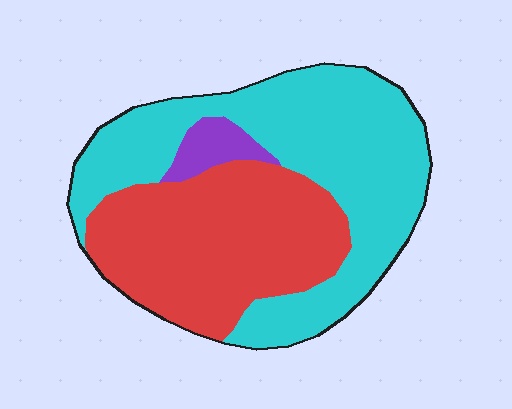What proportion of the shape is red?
Red covers 42% of the shape.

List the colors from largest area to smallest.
From largest to smallest: cyan, red, purple.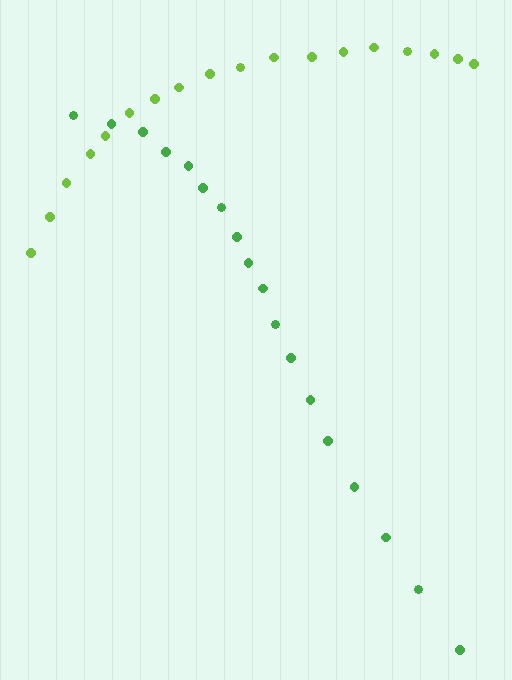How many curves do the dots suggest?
There are 2 distinct paths.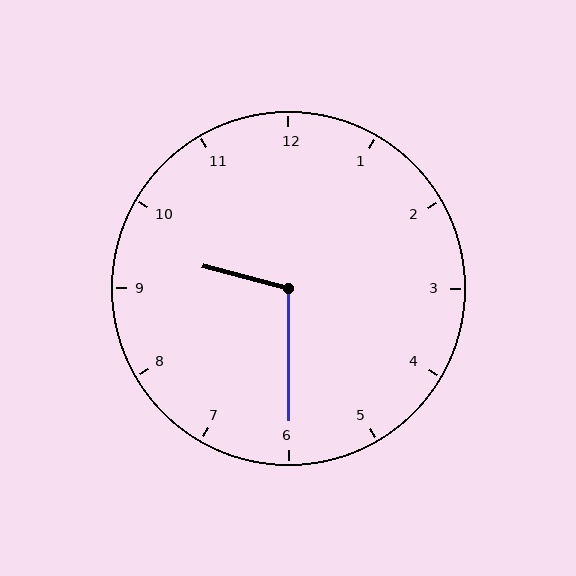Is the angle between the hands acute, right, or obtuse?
It is obtuse.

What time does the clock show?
9:30.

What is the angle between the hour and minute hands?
Approximately 105 degrees.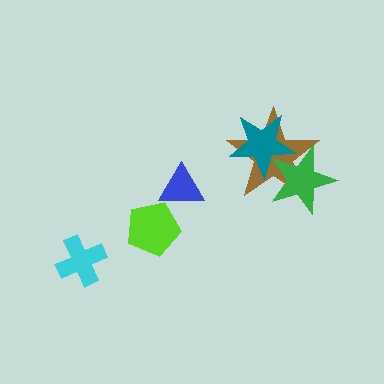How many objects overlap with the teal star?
2 objects overlap with the teal star.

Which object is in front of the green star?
The teal star is in front of the green star.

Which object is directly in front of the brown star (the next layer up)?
The green star is directly in front of the brown star.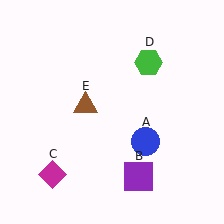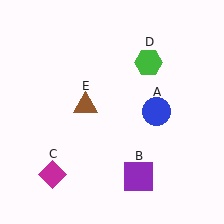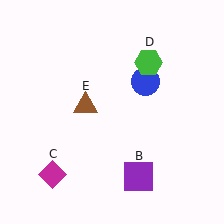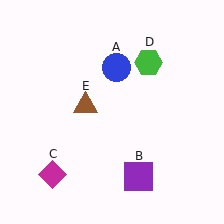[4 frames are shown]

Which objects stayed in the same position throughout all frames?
Purple square (object B) and magenta diamond (object C) and green hexagon (object D) and brown triangle (object E) remained stationary.